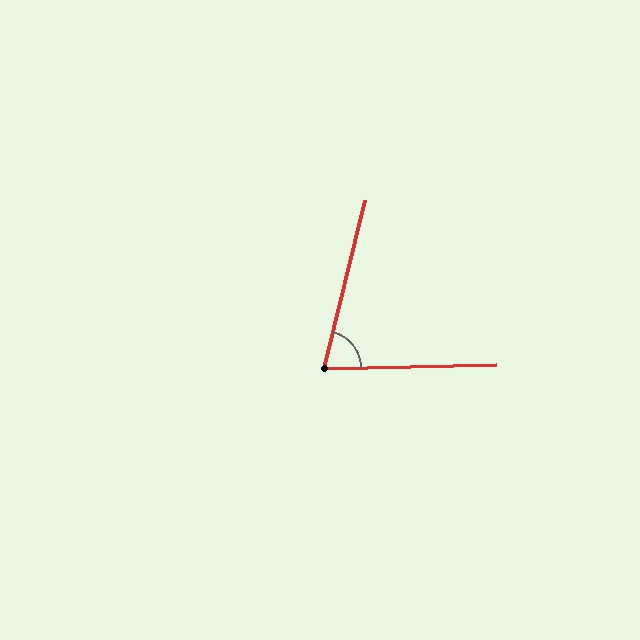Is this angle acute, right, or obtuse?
It is acute.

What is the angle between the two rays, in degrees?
Approximately 75 degrees.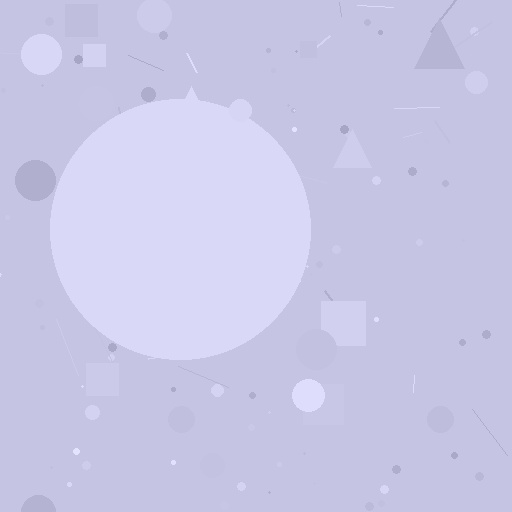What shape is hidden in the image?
A circle is hidden in the image.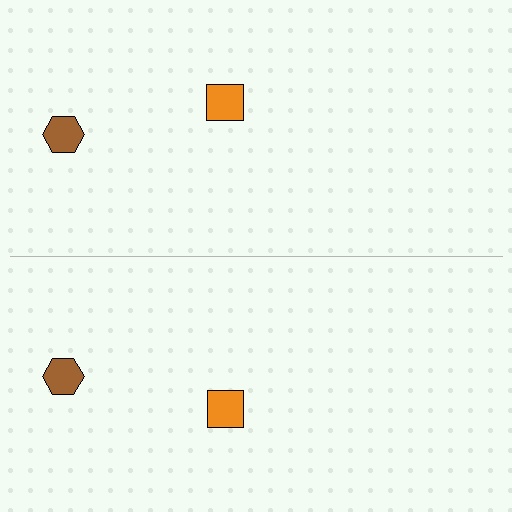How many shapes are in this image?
There are 4 shapes in this image.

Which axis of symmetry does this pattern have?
The pattern has a horizontal axis of symmetry running through the center of the image.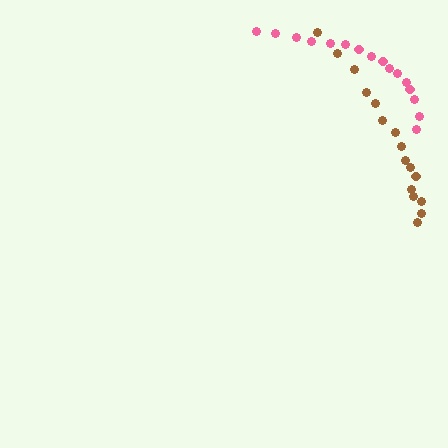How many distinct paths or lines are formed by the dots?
There are 2 distinct paths.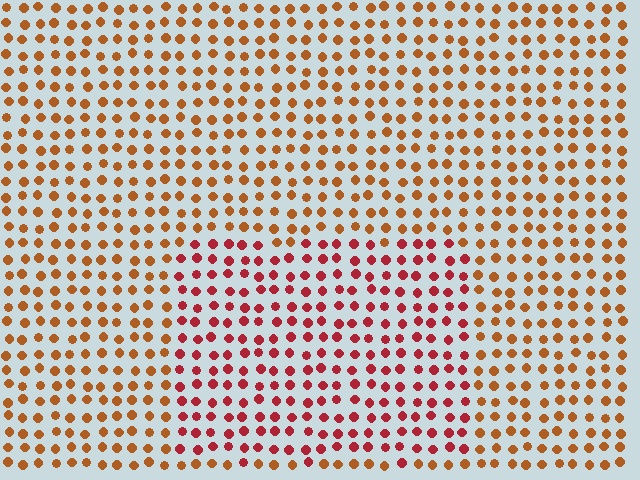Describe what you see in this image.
The image is filled with small brown elements in a uniform arrangement. A rectangle-shaped region is visible where the elements are tinted to a slightly different hue, forming a subtle color boundary.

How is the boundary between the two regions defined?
The boundary is defined purely by a slight shift in hue (about 33 degrees). Spacing, size, and orientation are identical on both sides.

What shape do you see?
I see a rectangle.